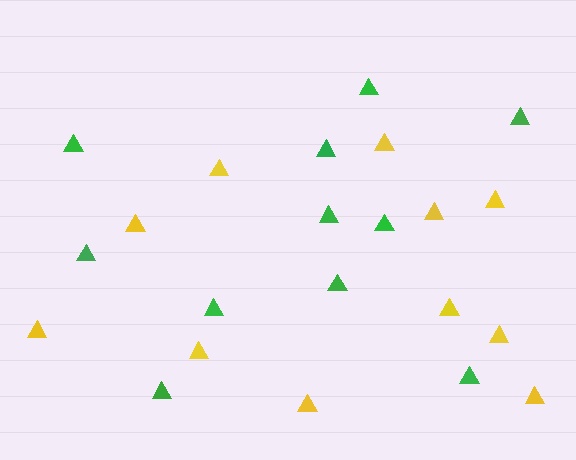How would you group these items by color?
There are 2 groups: one group of green triangles (11) and one group of yellow triangles (11).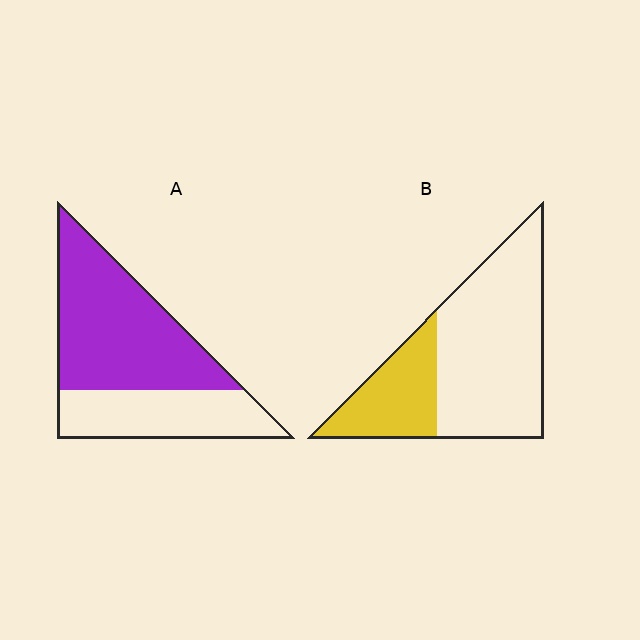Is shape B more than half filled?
No.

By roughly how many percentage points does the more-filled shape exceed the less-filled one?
By roughly 35 percentage points (A over B).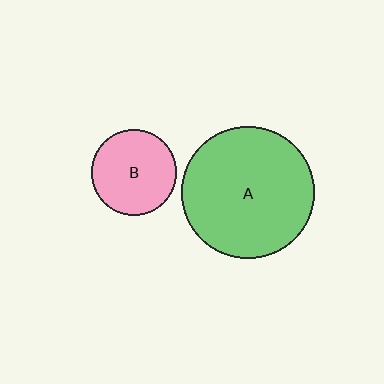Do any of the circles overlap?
No, none of the circles overlap.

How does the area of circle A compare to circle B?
Approximately 2.4 times.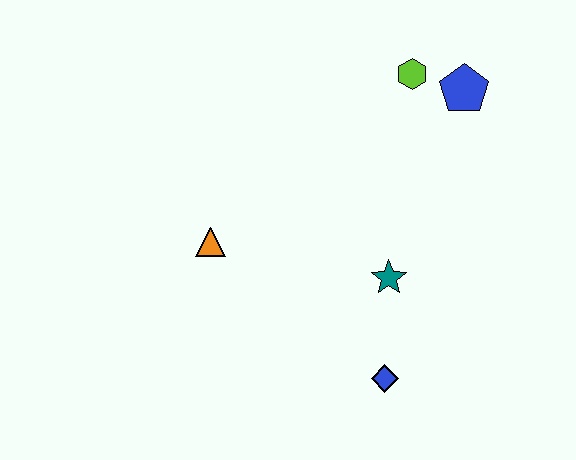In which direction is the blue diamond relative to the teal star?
The blue diamond is below the teal star.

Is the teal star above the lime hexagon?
No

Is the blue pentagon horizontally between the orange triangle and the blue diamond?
No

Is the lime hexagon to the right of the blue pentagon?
No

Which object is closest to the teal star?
The blue diamond is closest to the teal star.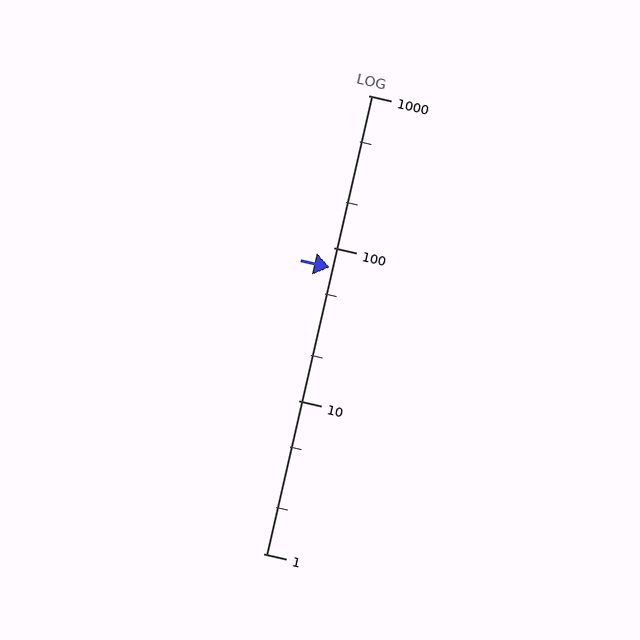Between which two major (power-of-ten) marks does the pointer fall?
The pointer is between 10 and 100.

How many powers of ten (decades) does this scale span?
The scale spans 3 decades, from 1 to 1000.